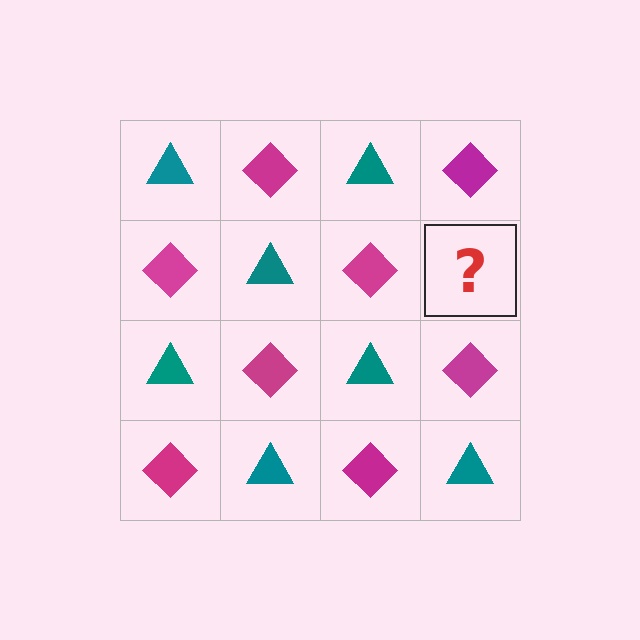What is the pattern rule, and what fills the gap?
The rule is that it alternates teal triangle and magenta diamond in a checkerboard pattern. The gap should be filled with a teal triangle.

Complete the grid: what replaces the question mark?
The question mark should be replaced with a teal triangle.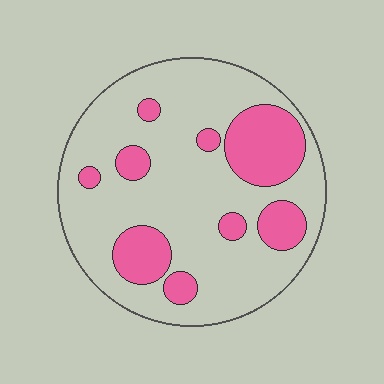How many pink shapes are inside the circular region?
9.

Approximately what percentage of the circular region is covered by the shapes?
Approximately 25%.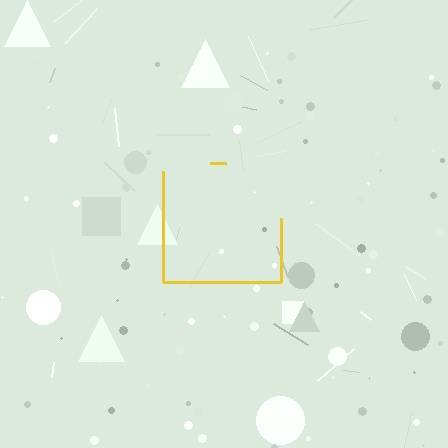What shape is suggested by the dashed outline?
The dashed outline suggests a square.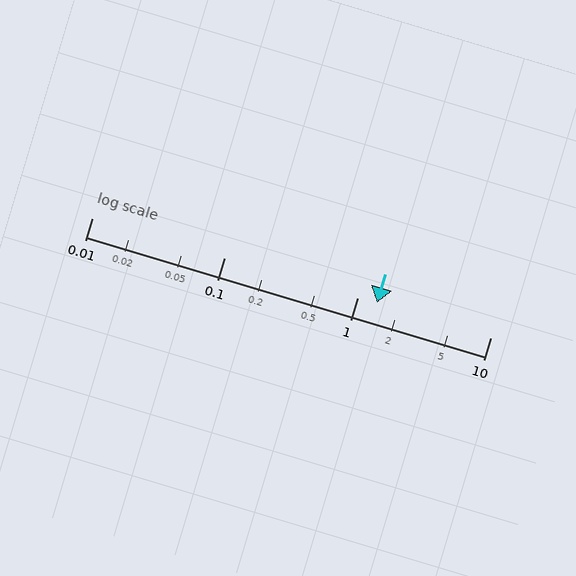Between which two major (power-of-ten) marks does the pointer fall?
The pointer is between 1 and 10.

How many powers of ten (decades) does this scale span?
The scale spans 3 decades, from 0.01 to 10.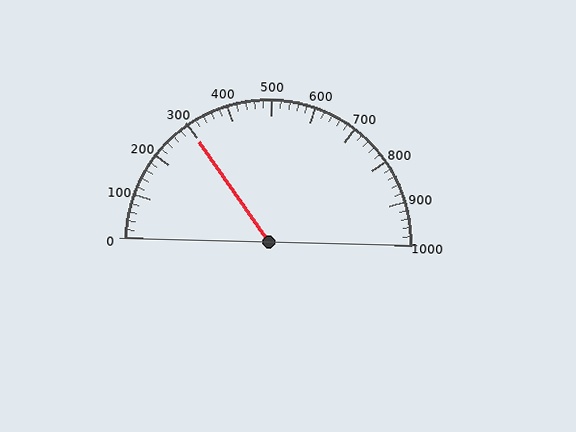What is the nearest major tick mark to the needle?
The nearest major tick mark is 300.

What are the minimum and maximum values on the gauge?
The gauge ranges from 0 to 1000.